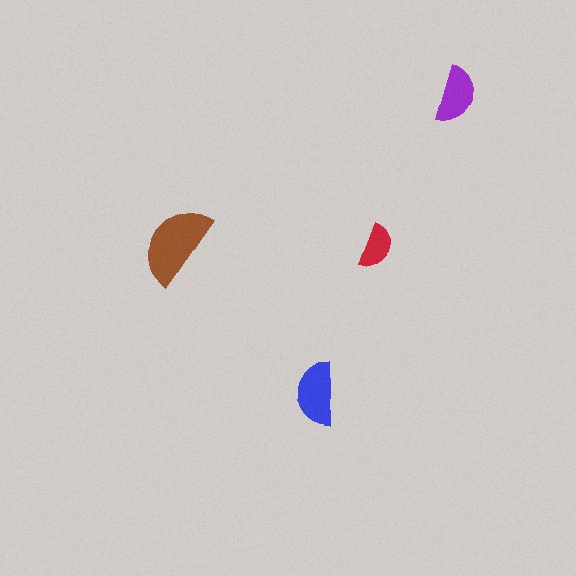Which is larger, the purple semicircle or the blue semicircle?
The blue one.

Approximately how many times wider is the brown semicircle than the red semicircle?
About 2 times wider.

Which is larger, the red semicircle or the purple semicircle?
The purple one.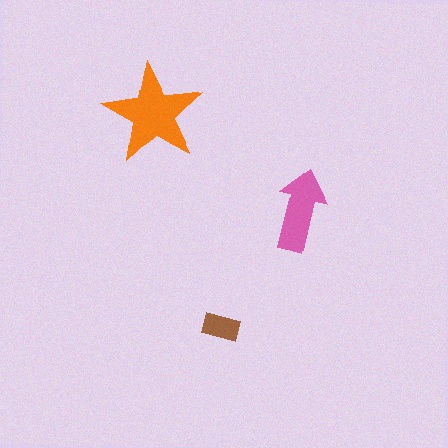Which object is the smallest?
The brown rectangle.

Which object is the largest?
The orange star.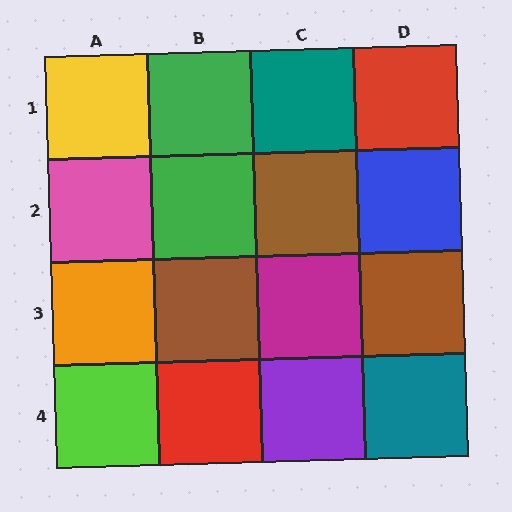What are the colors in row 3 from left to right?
Orange, brown, magenta, brown.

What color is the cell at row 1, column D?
Red.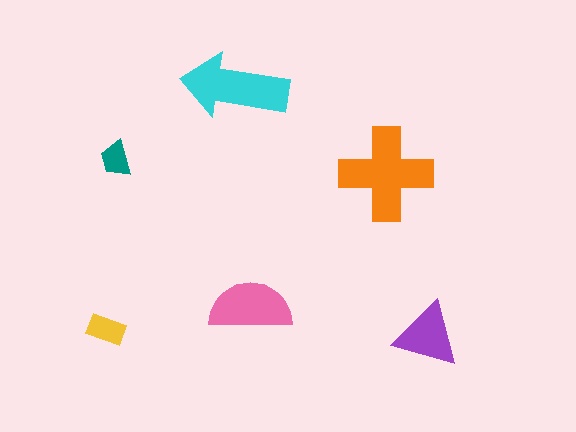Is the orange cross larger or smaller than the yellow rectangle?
Larger.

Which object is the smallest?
The teal trapezoid.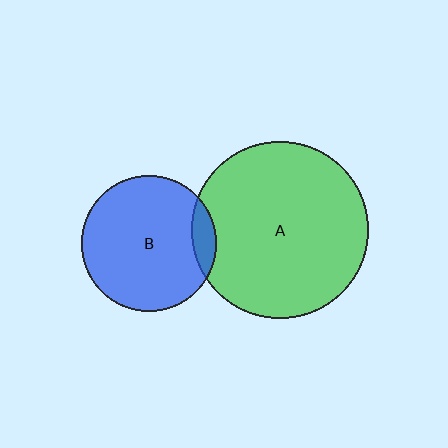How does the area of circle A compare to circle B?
Approximately 1.7 times.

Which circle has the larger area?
Circle A (green).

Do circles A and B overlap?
Yes.